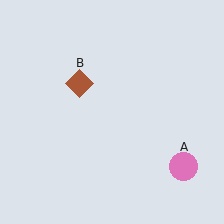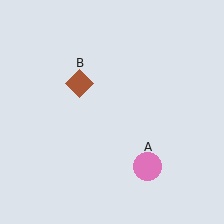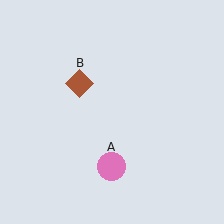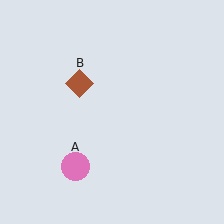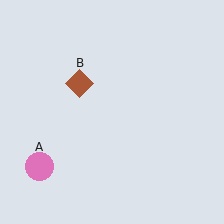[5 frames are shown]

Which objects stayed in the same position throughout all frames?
Brown diamond (object B) remained stationary.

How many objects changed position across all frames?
1 object changed position: pink circle (object A).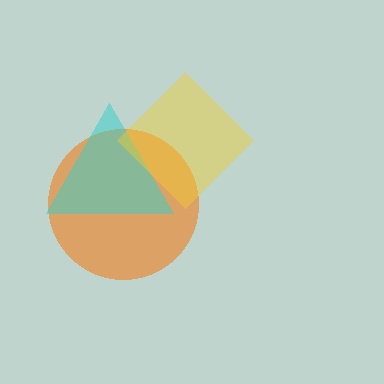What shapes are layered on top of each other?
The layered shapes are: an orange circle, a cyan triangle, a yellow diamond.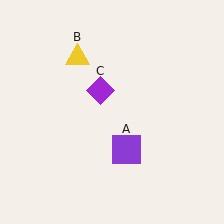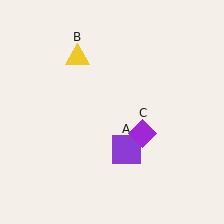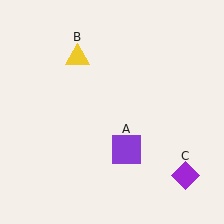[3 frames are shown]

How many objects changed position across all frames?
1 object changed position: purple diamond (object C).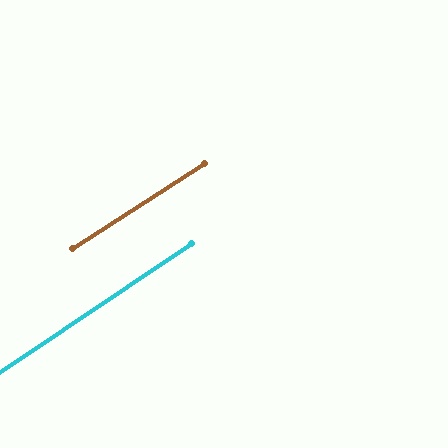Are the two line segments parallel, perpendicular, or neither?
Parallel — their directions differ by only 0.7°.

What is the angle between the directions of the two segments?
Approximately 1 degree.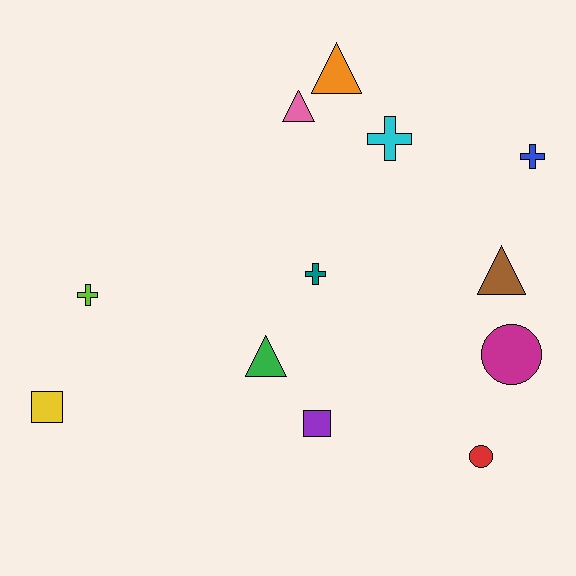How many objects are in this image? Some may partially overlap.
There are 12 objects.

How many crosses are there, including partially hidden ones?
There are 4 crosses.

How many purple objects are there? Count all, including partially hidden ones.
There is 1 purple object.